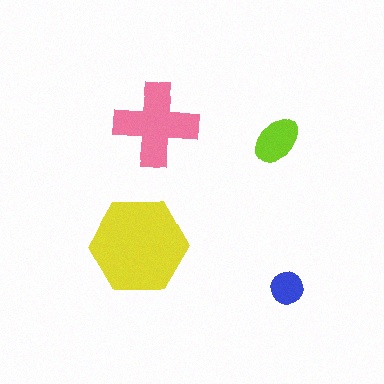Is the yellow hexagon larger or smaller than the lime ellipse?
Larger.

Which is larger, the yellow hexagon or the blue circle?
The yellow hexagon.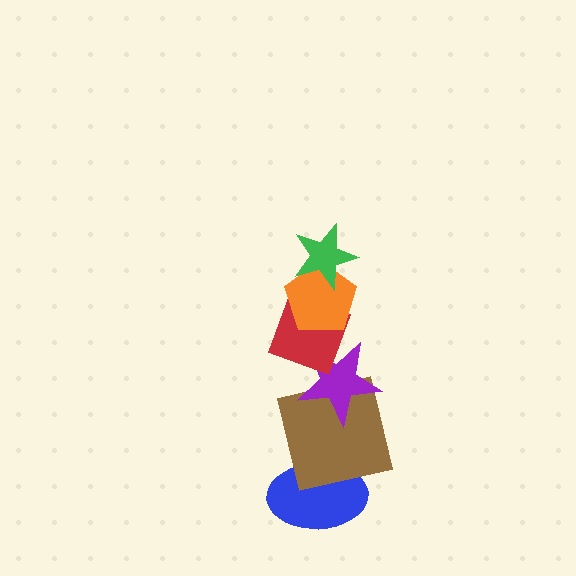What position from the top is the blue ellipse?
The blue ellipse is 6th from the top.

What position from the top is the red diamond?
The red diamond is 3rd from the top.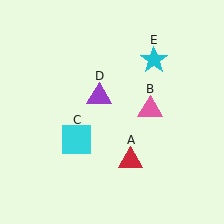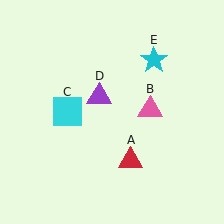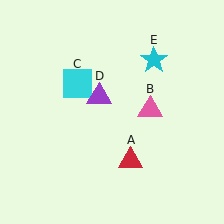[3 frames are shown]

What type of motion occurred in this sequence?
The cyan square (object C) rotated clockwise around the center of the scene.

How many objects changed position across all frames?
1 object changed position: cyan square (object C).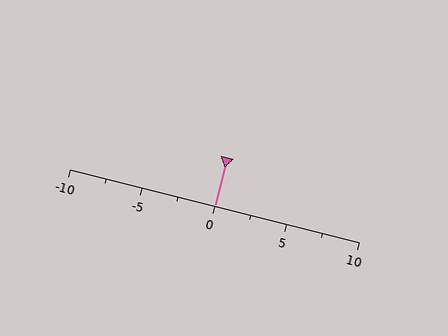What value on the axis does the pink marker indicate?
The marker indicates approximately 0.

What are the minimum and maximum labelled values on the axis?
The axis runs from -10 to 10.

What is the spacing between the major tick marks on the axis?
The major ticks are spaced 5 apart.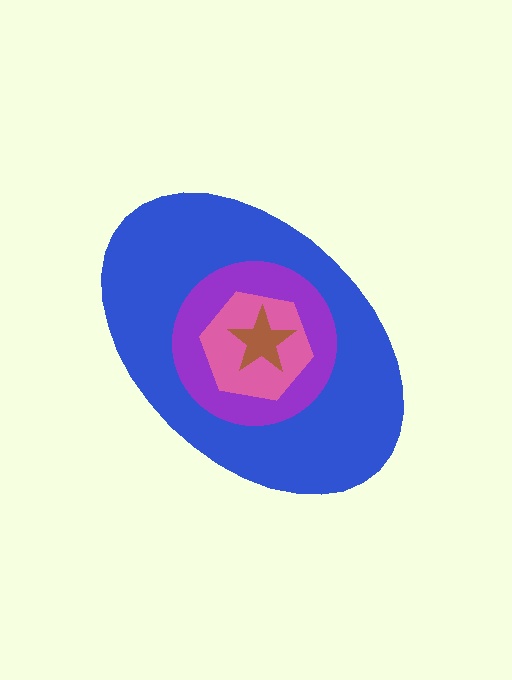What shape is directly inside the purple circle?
The pink hexagon.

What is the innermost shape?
The brown star.